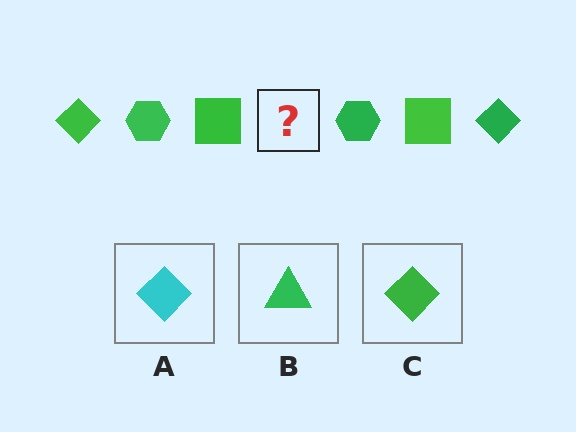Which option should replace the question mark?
Option C.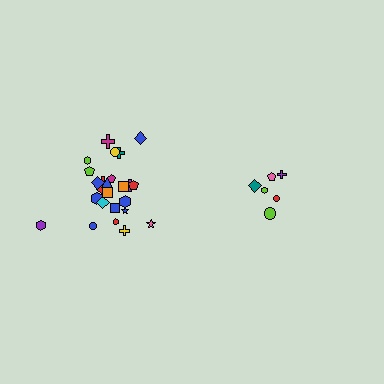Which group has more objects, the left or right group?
The left group.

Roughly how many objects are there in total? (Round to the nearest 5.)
Roughly 30 objects in total.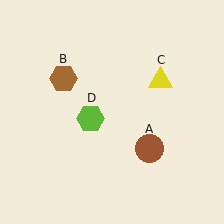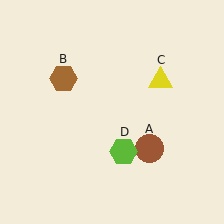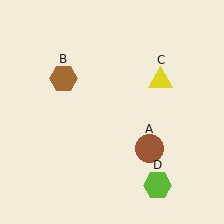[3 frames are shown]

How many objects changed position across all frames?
1 object changed position: lime hexagon (object D).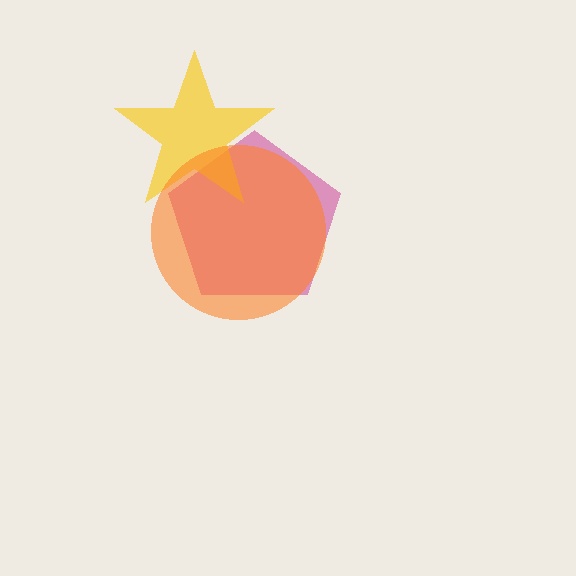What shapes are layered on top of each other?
The layered shapes are: a magenta pentagon, a yellow star, an orange circle.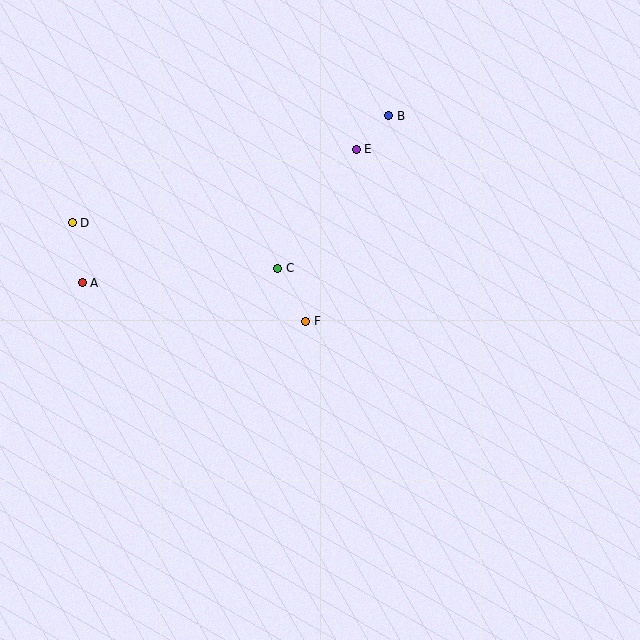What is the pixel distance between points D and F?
The distance between D and F is 253 pixels.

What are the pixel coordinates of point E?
Point E is at (356, 149).